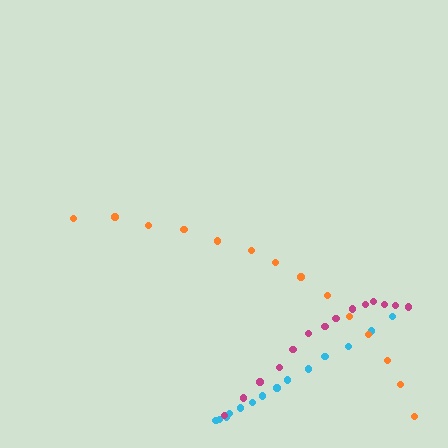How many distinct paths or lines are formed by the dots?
There are 3 distinct paths.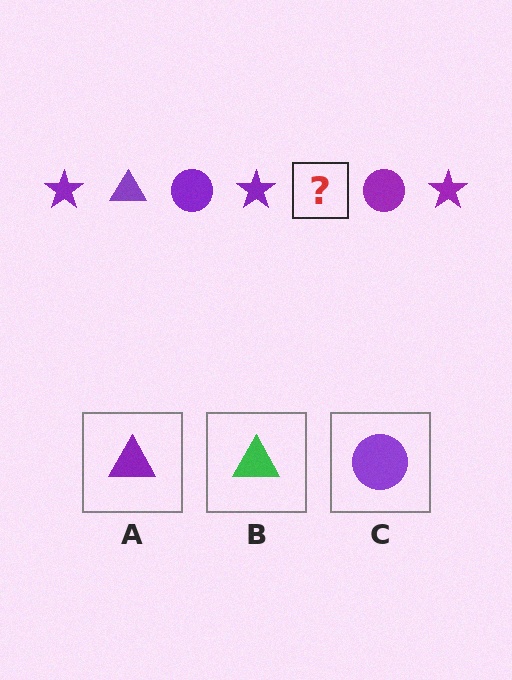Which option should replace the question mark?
Option A.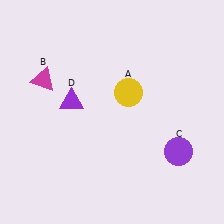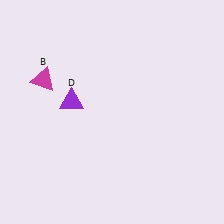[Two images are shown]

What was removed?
The purple circle (C), the yellow circle (A) were removed in Image 2.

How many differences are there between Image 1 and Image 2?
There are 2 differences between the two images.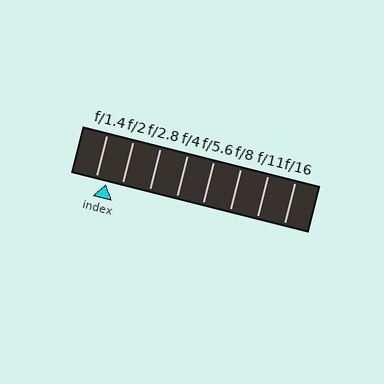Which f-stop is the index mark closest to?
The index mark is closest to f/1.4.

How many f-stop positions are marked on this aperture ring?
There are 8 f-stop positions marked.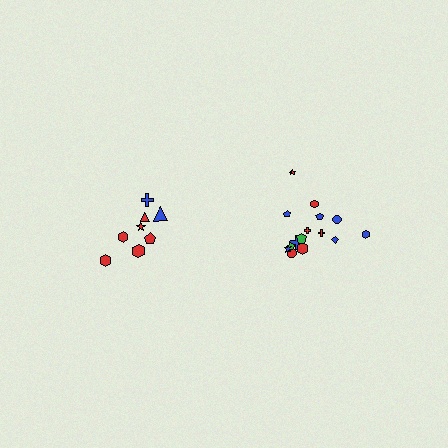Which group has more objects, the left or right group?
The right group.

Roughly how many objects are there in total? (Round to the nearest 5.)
Roughly 25 objects in total.